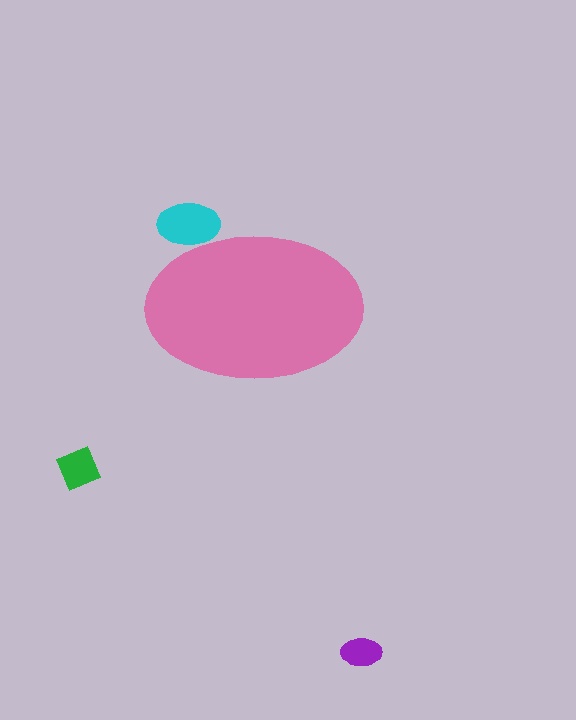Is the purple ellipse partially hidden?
No, the purple ellipse is fully visible.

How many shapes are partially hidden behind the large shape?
1 shape is partially hidden.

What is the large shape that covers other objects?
A pink ellipse.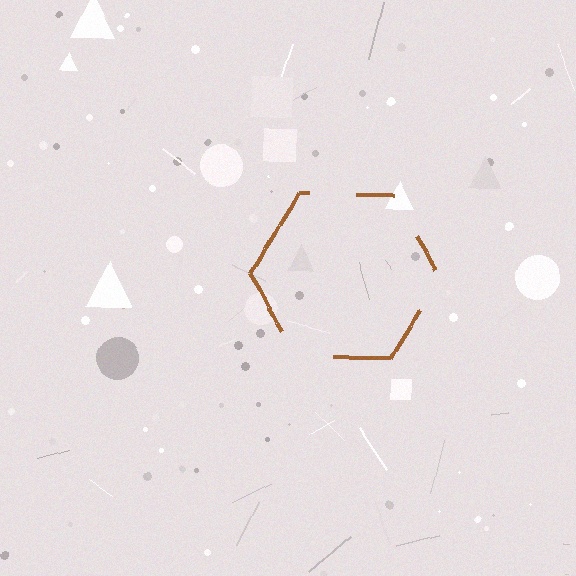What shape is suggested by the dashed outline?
The dashed outline suggests a hexagon.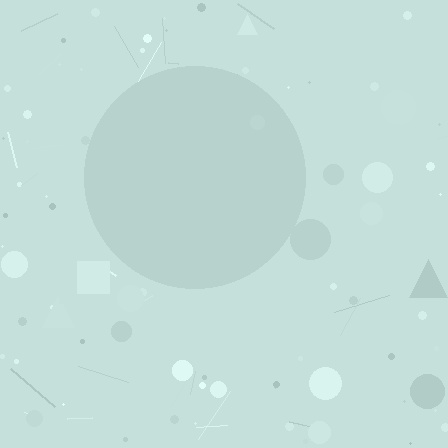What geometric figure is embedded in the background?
A circle is embedded in the background.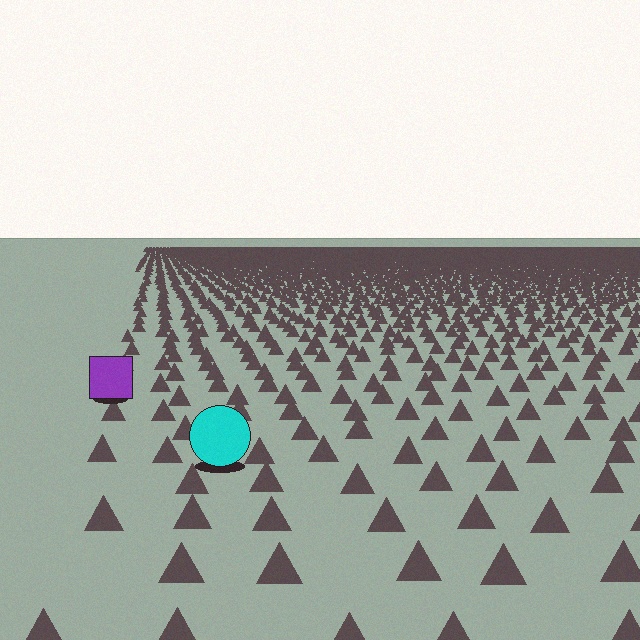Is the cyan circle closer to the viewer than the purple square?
Yes. The cyan circle is closer — you can tell from the texture gradient: the ground texture is coarser near it.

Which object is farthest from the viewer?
The purple square is farthest from the viewer. It appears smaller and the ground texture around it is denser.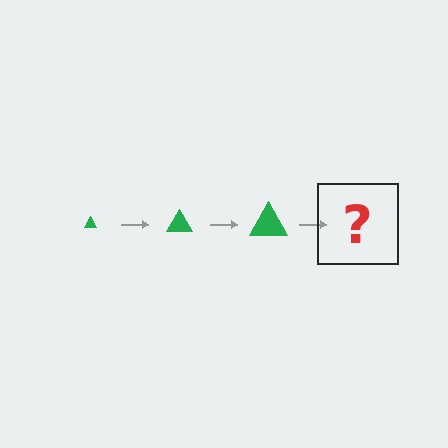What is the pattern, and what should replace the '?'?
The pattern is that the triangle gets progressively larger each step. The '?' should be a green triangle, larger than the previous one.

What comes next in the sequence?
The next element should be a green triangle, larger than the previous one.